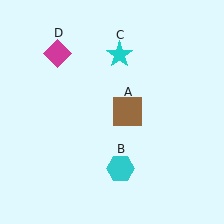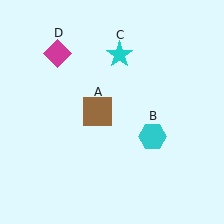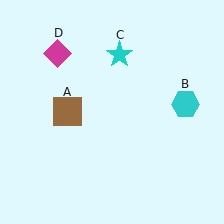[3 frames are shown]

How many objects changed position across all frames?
2 objects changed position: brown square (object A), cyan hexagon (object B).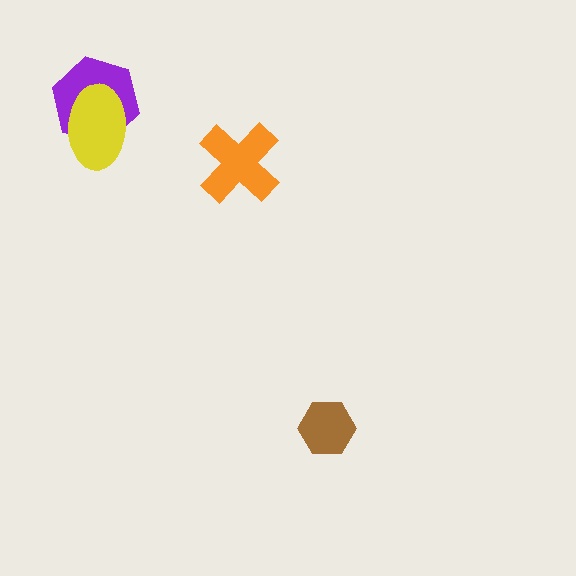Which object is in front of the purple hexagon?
The yellow ellipse is in front of the purple hexagon.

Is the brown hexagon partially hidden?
No, no other shape covers it.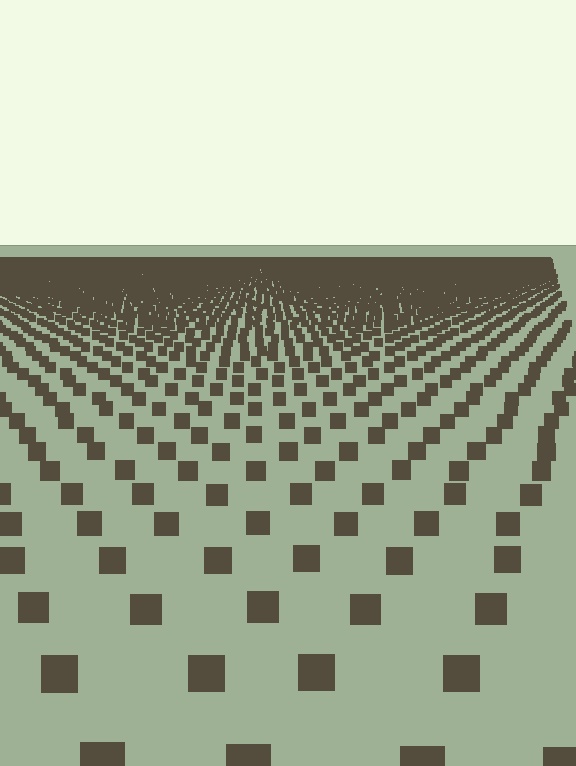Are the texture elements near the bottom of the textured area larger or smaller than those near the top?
Larger. Near the bottom, elements are closer to the viewer and appear at a bigger on-screen size.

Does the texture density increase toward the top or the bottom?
Density increases toward the top.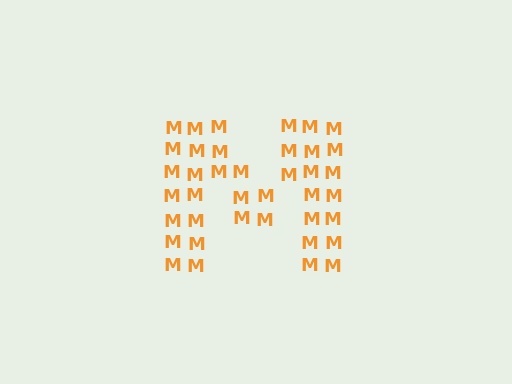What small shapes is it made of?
It is made of small letter M's.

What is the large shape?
The large shape is the letter M.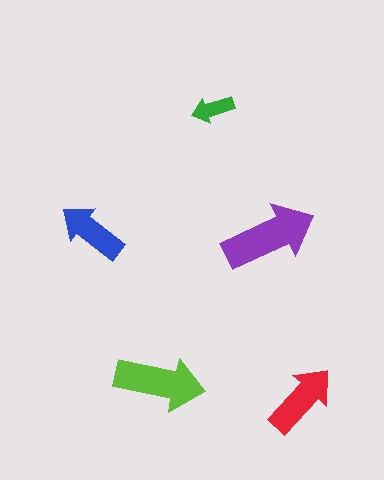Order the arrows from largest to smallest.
the purple one, the lime one, the red one, the blue one, the green one.